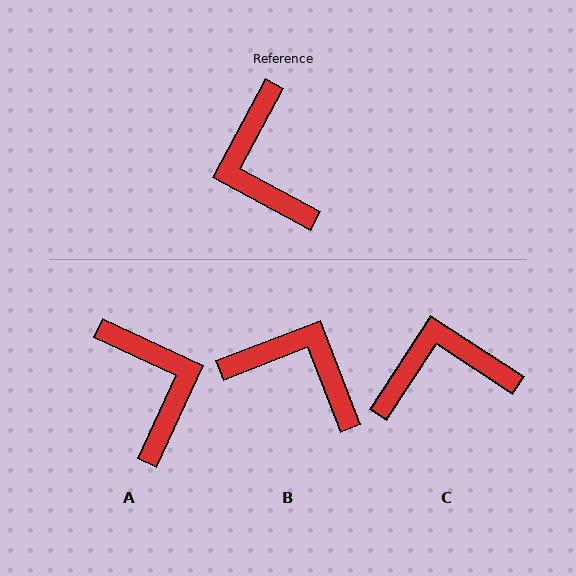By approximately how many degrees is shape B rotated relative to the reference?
Approximately 131 degrees clockwise.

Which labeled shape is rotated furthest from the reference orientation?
A, about 177 degrees away.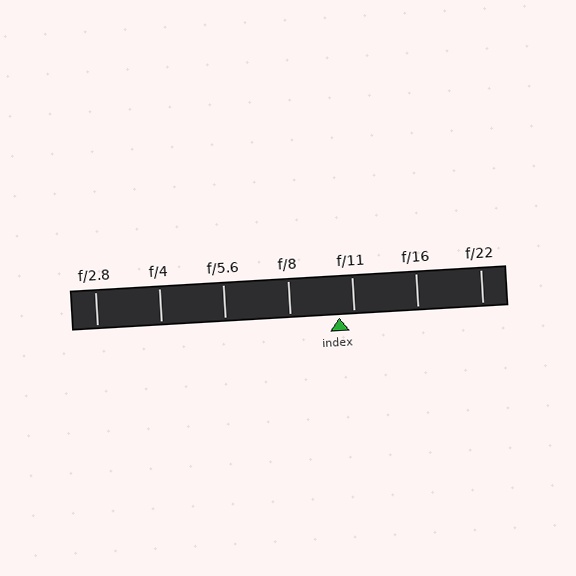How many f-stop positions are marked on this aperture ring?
There are 7 f-stop positions marked.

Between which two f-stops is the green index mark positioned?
The index mark is between f/8 and f/11.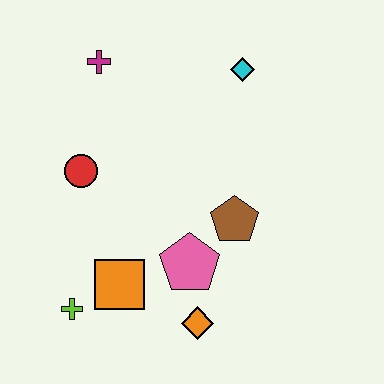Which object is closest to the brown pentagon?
The pink pentagon is closest to the brown pentagon.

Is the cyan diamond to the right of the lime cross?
Yes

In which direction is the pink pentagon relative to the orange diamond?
The pink pentagon is above the orange diamond.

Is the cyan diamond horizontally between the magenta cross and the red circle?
No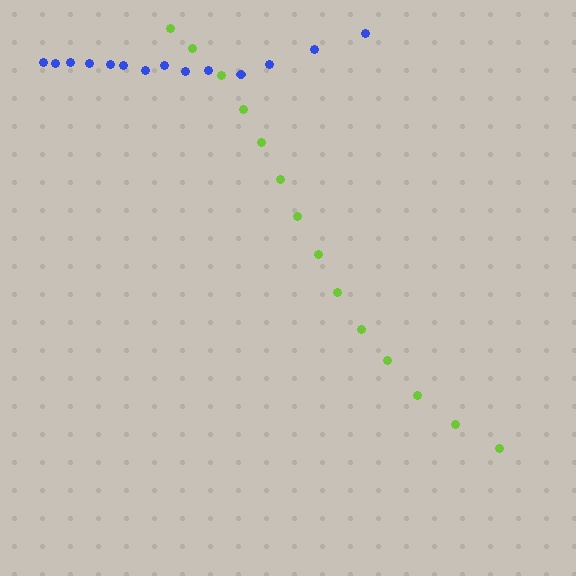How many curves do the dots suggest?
There are 2 distinct paths.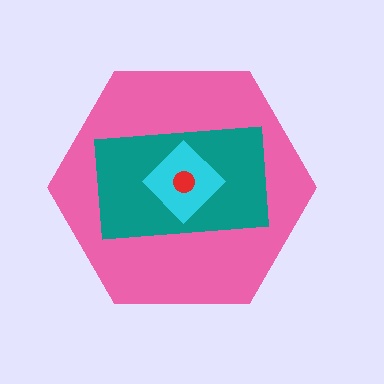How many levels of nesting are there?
4.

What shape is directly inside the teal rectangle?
The cyan diamond.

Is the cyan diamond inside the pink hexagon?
Yes.